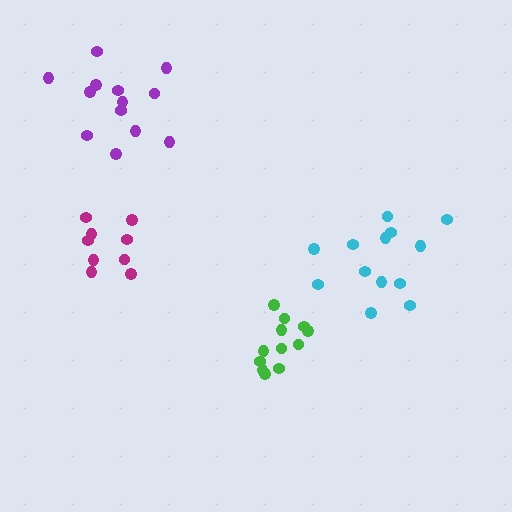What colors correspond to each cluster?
The clusters are colored: purple, magenta, green, cyan.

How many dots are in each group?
Group 1: 13 dots, Group 2: 9 dots, Group 3: 12 dots, Group 4: 13 dots (47 total).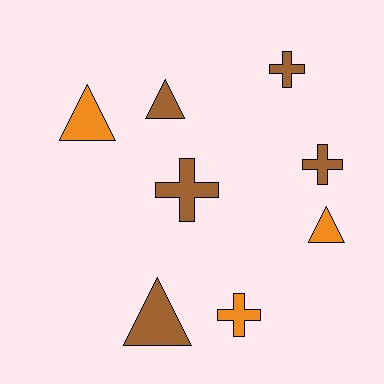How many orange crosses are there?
There is 1 orange cross.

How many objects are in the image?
There are 8 objects.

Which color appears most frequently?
Brown, with 5 objects.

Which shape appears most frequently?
Triangle, with 4 objects.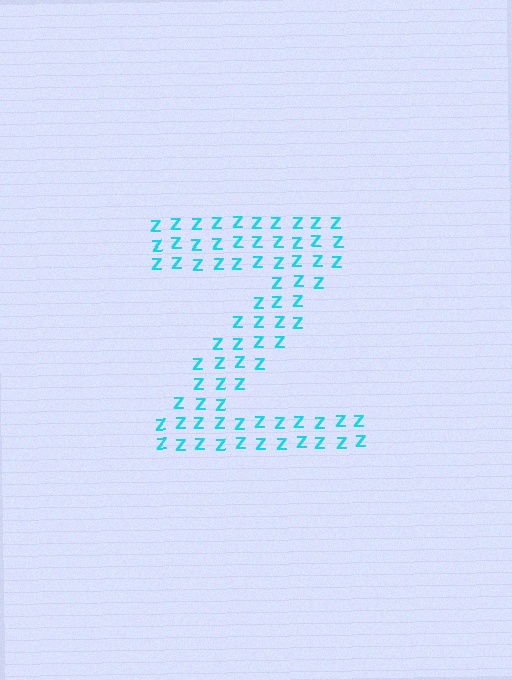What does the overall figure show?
The overall figure shows the letter Z.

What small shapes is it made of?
It is made of small letter Z's.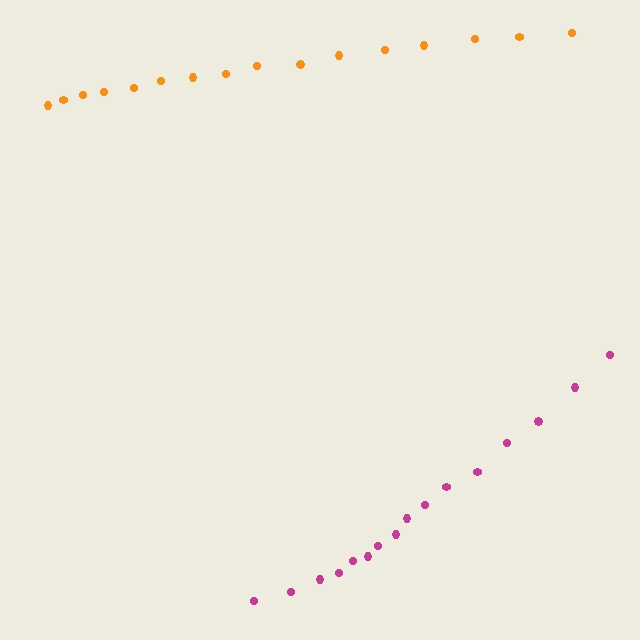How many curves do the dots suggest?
There are 2 distinct paths.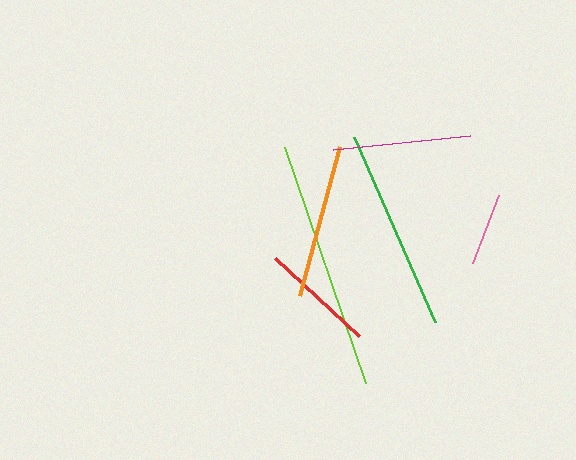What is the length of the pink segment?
The pink segment is approximately 72 pixels long.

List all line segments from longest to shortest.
From longest to shortest: lime, green, orange, magenta, red, pink.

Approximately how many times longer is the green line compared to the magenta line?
The green line is approximately 1.5 times the length of the magenta line.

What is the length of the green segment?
The green segment is approximately 202 pixels long.